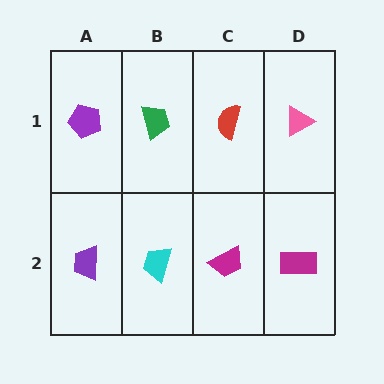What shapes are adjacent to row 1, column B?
A cyan trapezoid (row 2, column B), a purple pentagon (row 1, column A), a red semicircle (row 1, column C).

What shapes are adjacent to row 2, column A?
A purple pentagon (row 1, column A), a cyan trapezoid (row 2, column B).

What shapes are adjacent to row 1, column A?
A purple trapezoid (row 2, column A), a green trapezoid (row 1, column B).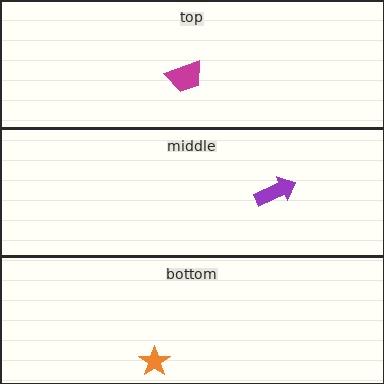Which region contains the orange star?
The bottom region.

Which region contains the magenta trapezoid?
The top region.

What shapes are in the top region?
The magenta trapezoid.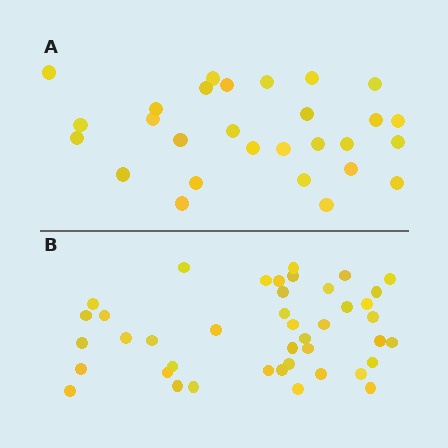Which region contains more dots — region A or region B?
Region B (the bottom region) has more dots.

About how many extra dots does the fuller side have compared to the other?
Region B has approximately 15 more dots than region A.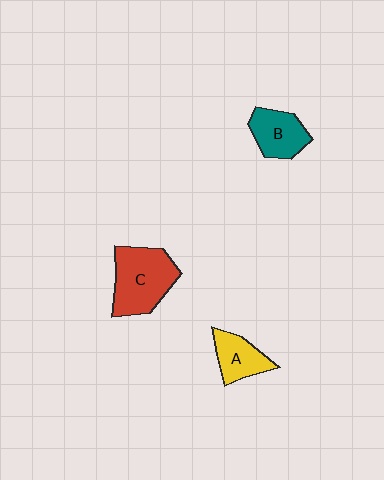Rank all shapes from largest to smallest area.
From largest to smallest: C (red), B (teal), A (yellow).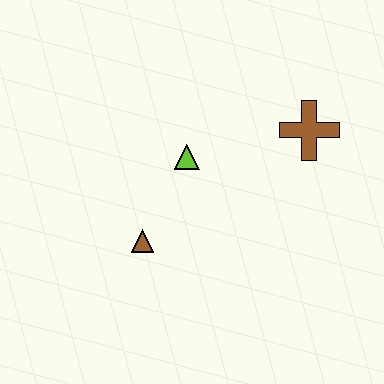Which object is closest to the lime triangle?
The brown triangle is closest to the lime triangle.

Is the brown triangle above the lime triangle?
No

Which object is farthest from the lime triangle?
The brown cross is farthest from the lime triangle.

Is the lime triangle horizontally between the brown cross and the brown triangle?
Yes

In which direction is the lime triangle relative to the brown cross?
The lime triangle is to the left of the brown cross.